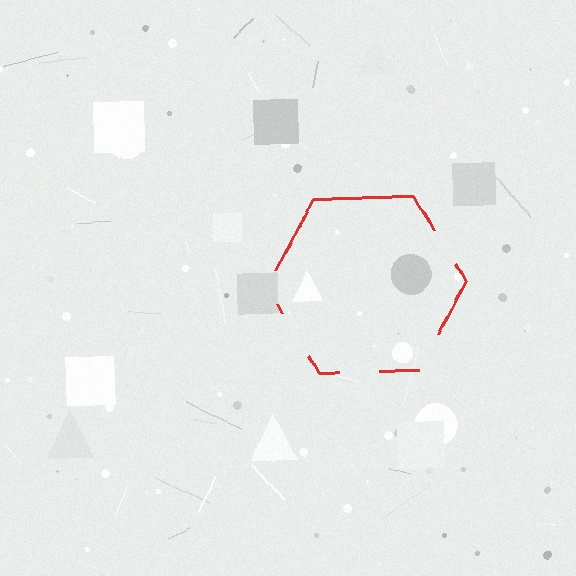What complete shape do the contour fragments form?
The contour fragments form a hexagon.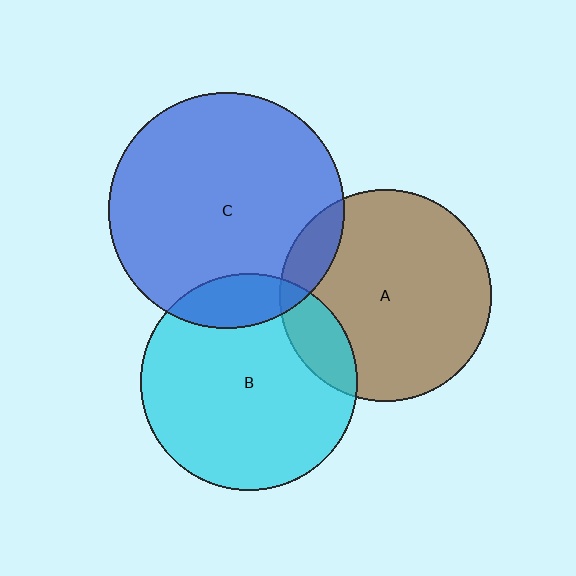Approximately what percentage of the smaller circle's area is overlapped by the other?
Approximately 10%.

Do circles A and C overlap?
Yes.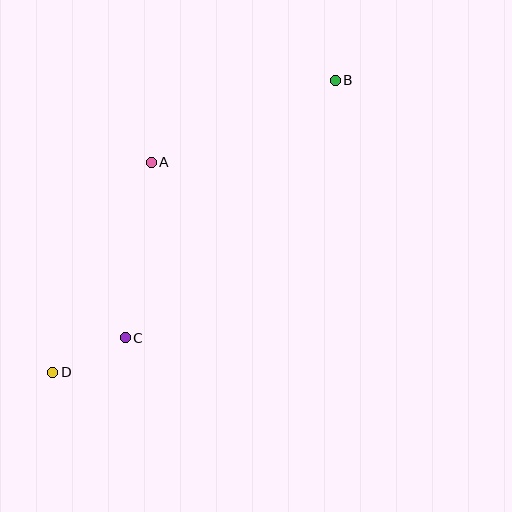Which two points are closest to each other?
Points C and D are closest to each other.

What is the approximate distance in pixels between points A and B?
The distance between A and B is approximately 201 pixels.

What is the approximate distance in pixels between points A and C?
The distance between A and C is approximately 177 pixels.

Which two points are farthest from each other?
Points B and D are farthest from each other.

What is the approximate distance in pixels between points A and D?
The distance between A and D is approximately 232 pixels.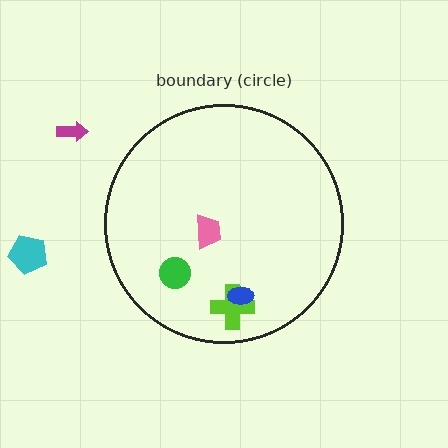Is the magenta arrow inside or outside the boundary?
Outside.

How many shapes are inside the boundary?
4 inside, 2 outside.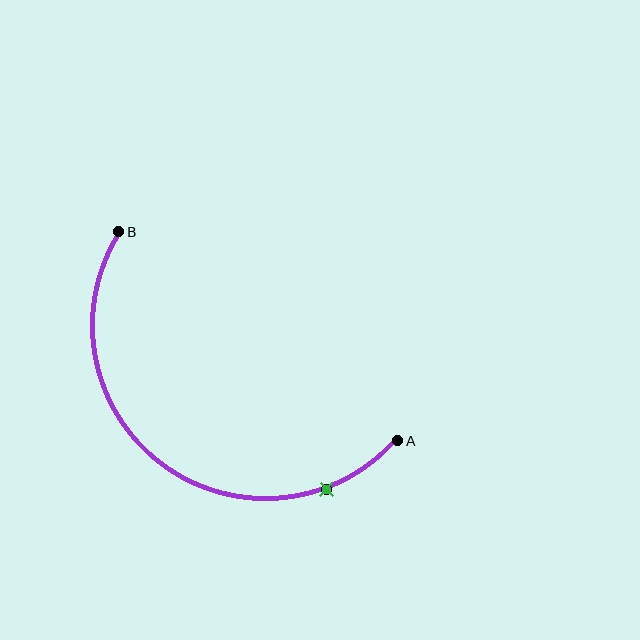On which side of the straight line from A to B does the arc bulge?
The arc bulges below and to the left of the straight line connecting A and B.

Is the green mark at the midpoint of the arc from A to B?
No. The green mark lies on the arc but is closer to endpoint A. The arc midpoint would be at the point on the curve equidistant along the arc from both A and B.